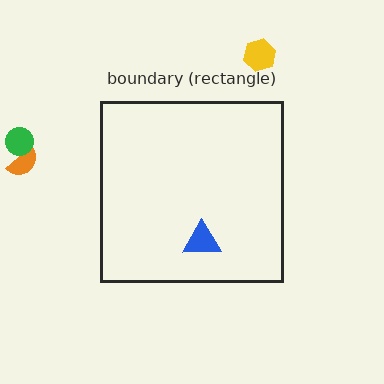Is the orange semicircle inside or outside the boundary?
Outside.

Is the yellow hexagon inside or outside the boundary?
Outside.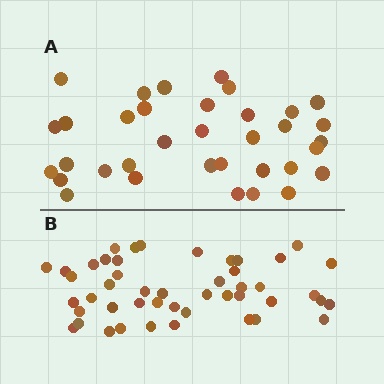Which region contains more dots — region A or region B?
Region B (the bottom region) has more dots.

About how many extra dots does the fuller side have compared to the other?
Region B has roughly 12 or so more dots than region A.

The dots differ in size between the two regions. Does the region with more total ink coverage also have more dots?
No. Region A has more total ink coverage because its dots are larger, but region B actually contains more individual dots. Total area can be misleading — the number of items is what matters here.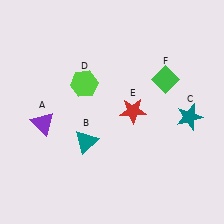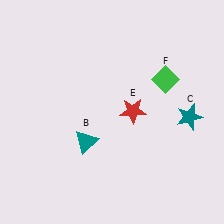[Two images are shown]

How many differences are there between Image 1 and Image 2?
There are 2 differences between the two images.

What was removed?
The lime hexagon (D), the purple triangle (A) were removed in Image 2.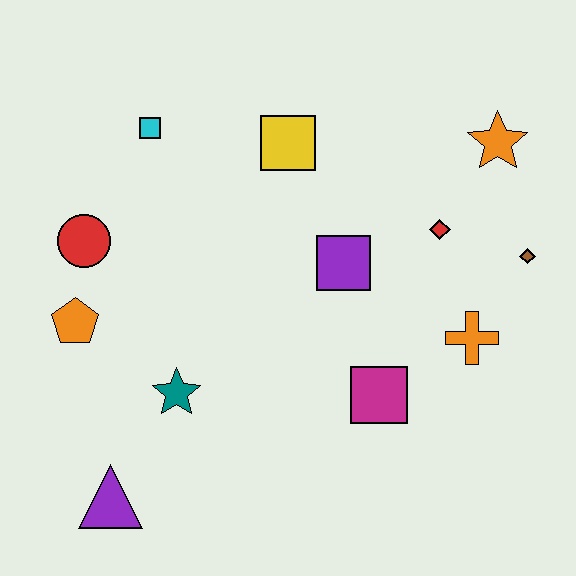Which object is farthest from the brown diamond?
The purple triangle is farthest from the brown diamond.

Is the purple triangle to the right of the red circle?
Yes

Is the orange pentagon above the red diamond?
No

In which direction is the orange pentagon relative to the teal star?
The orange pentagon is to the left of the teal star.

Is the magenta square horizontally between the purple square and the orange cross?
Yes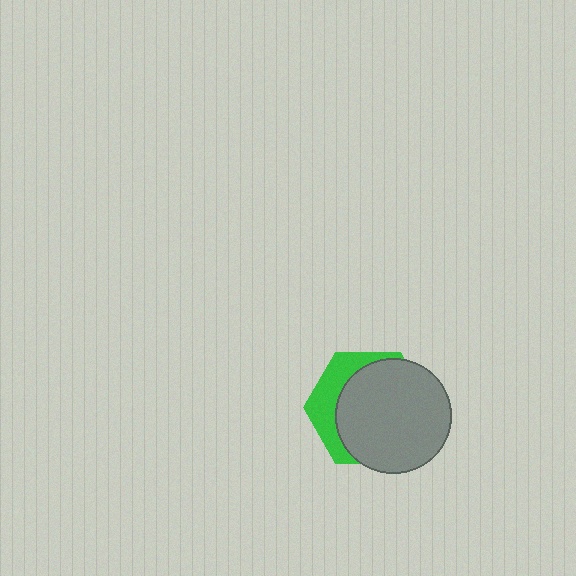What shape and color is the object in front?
The object in front is a gray circle.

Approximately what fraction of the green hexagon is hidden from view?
Roughly 70% of the green hexagon is hidden behind the gray circle.